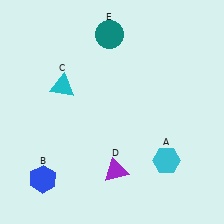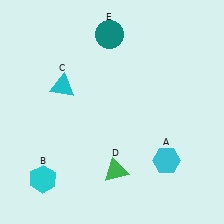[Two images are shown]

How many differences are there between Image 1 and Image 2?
There are 2 differences between the two images.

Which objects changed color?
B changed from blue to cyan. D changed from purple to green.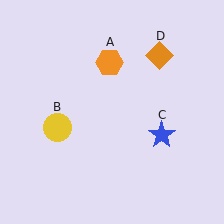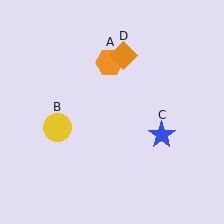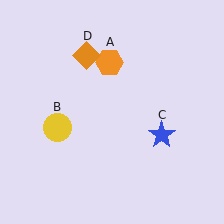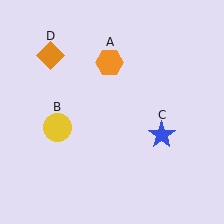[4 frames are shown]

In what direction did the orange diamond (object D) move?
The orange diamond (object D) moved left.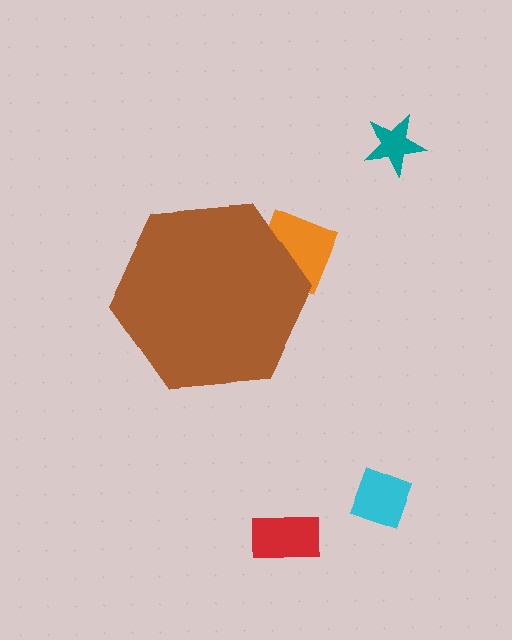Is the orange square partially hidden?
Yes, the orange square is partially hidden behind the brown hexagon.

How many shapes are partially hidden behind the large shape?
1 shape is partially hidden.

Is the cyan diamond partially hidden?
No, the cyan diamond is fully visible.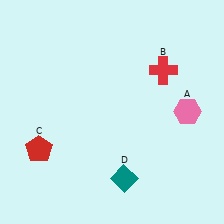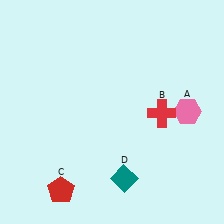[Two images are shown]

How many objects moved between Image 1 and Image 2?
2 objects moved between the two images.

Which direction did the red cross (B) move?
The red cross (B) moved down.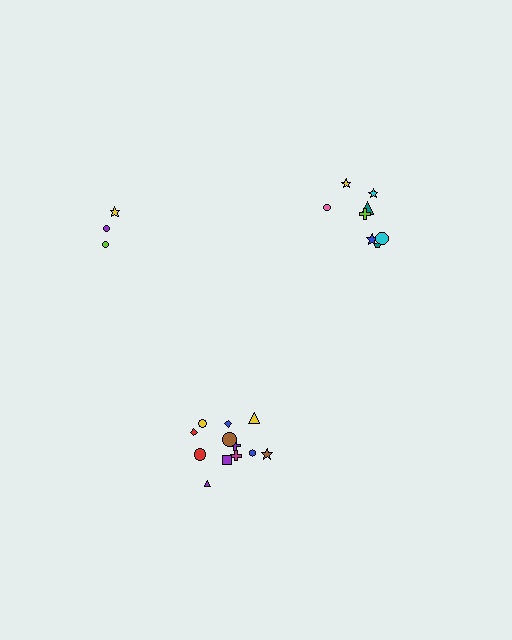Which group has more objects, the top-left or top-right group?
The top-right group.